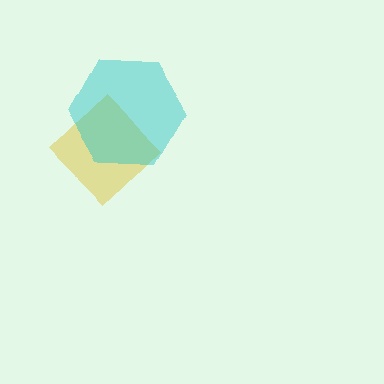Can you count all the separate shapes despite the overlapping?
Yes, there are 2 separate shapes.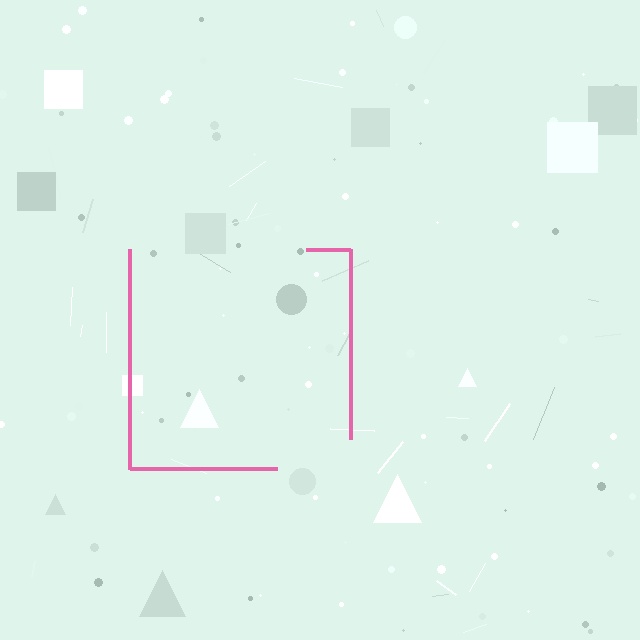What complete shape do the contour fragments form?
The contour fragments form a square.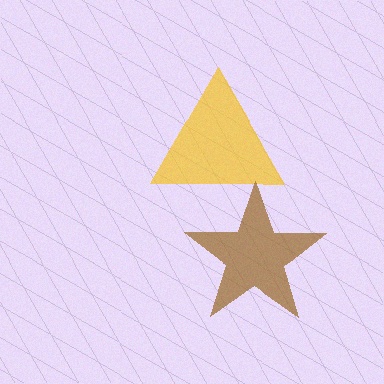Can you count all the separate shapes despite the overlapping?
Yes, there are 2 separate shapes.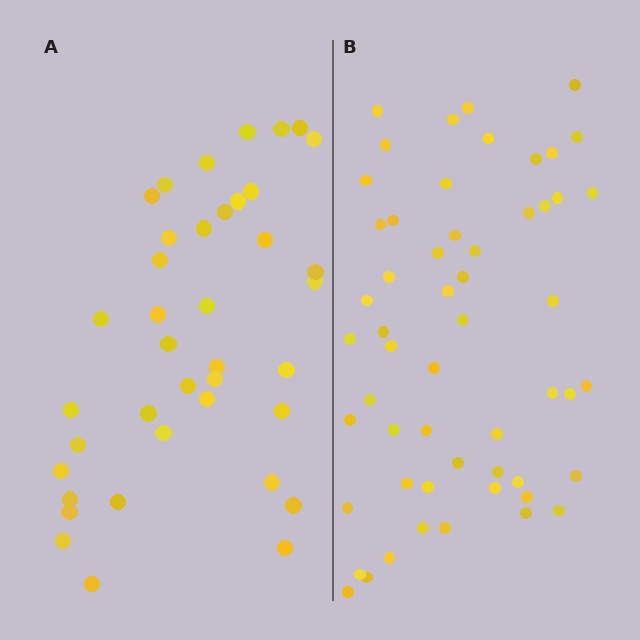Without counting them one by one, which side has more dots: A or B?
Region B (the right region) has more dots.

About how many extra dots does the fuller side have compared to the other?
Region B has approximately 15 more dots than region A.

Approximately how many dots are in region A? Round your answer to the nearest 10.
About 40 dots. (The exact count is 39, which rounds to 40.)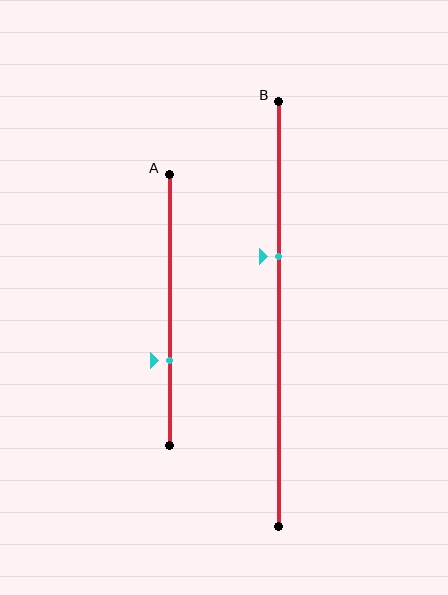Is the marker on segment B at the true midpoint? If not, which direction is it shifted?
No, the marker on segment B is shifted upward by about 14% of the segment length.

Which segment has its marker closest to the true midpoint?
Segment B has its marker closest to the true midpoint.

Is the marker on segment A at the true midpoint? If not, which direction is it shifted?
No, the marker on segment A is shifted downward by about 18% of the segment length.